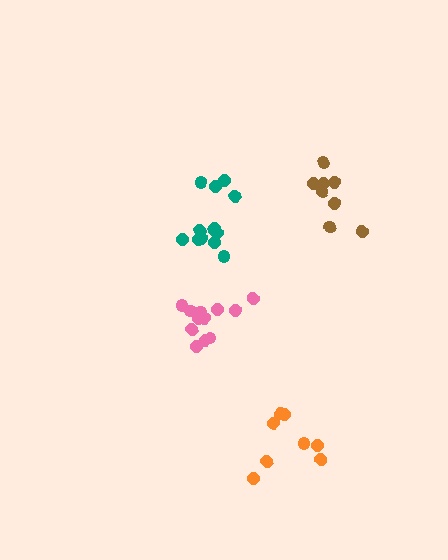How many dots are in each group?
Group 1: 8 dots, Group 2: 12 dots, Group 3: 8 dots, Group 4: 13 dots (41 total).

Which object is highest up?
The brown cluster is topmost.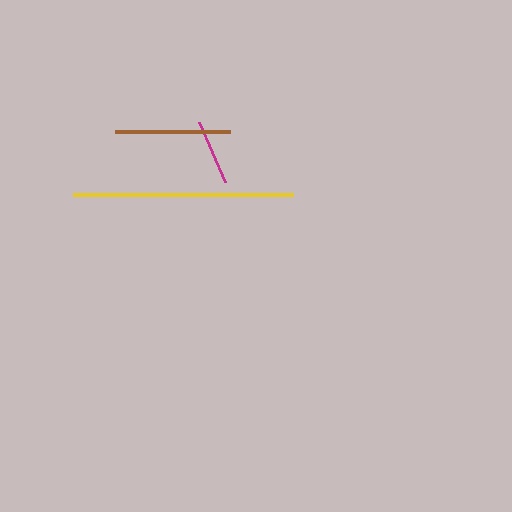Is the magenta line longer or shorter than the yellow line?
The yellow line is longer than the magenta line.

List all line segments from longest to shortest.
From longest to shortest: yellow, brown, magenta.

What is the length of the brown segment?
The brown segment is approximately 116 pixels long.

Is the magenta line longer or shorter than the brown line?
The brown line is longer than the magenta line.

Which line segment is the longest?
The yellow line is the longest at approximately 220 pixels.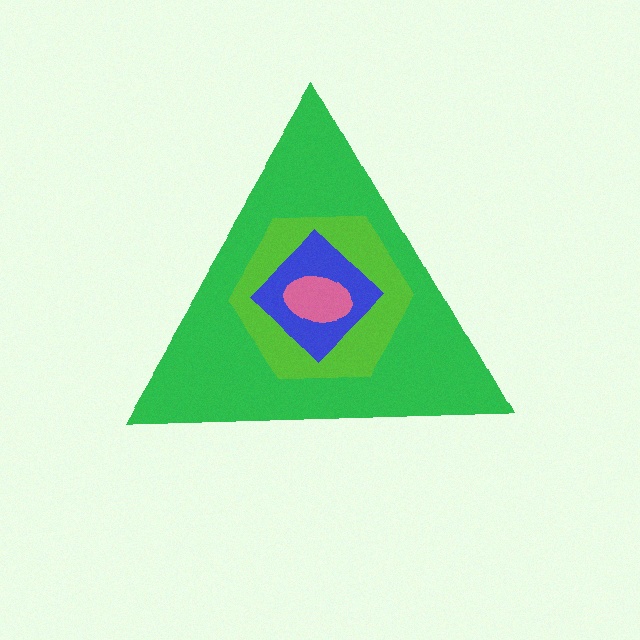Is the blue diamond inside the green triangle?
Yes.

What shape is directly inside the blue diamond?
The pink ellipse.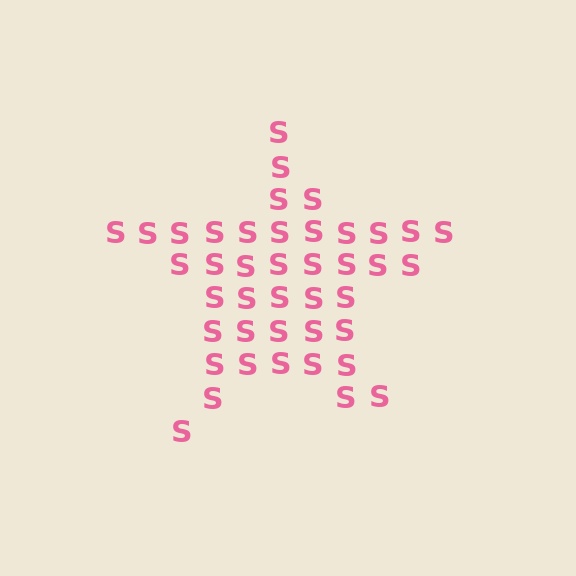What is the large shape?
The large shape is a star.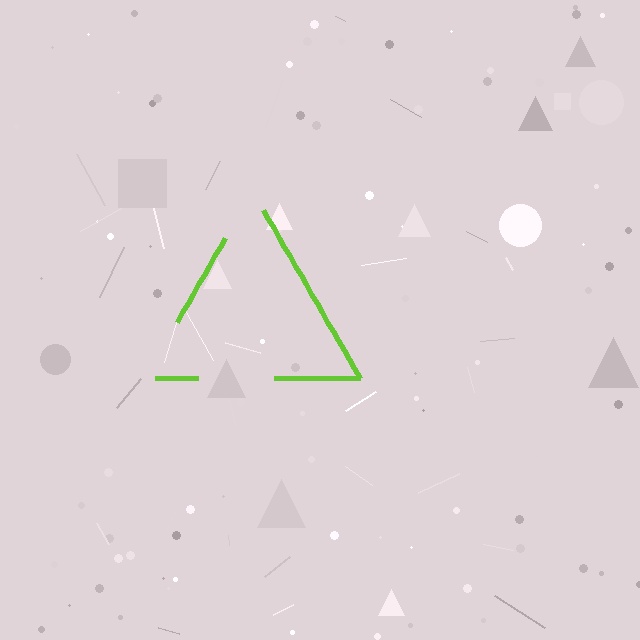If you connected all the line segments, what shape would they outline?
They would outline a triangle.